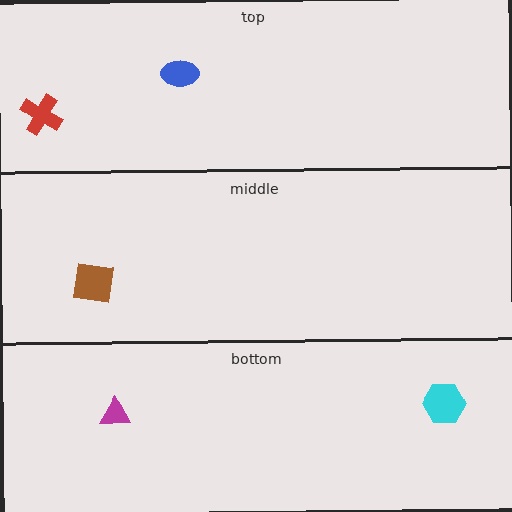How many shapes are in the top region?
2.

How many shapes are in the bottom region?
2.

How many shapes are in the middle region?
1.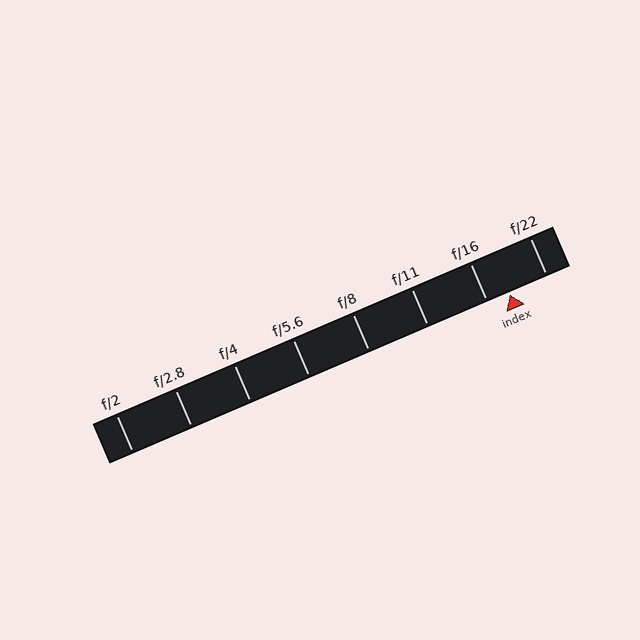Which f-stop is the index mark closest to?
The index mark is closest to f/16.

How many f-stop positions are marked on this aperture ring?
There are 8 f-stop positions marked.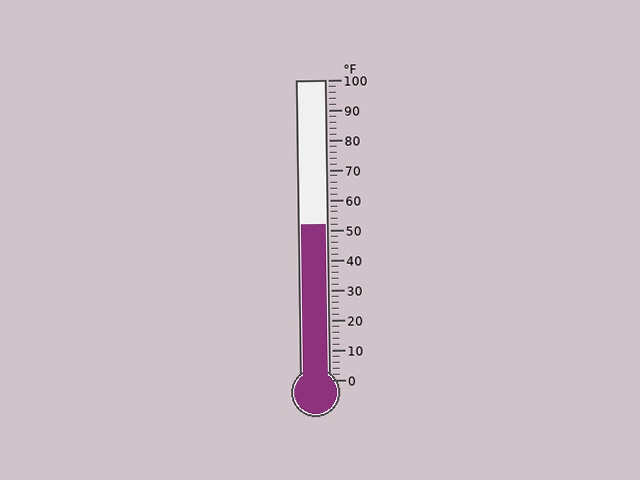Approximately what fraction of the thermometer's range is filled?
The thermometer is filled to approximately 50% of its range.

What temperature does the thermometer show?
The thermometer shows approximately 52°F.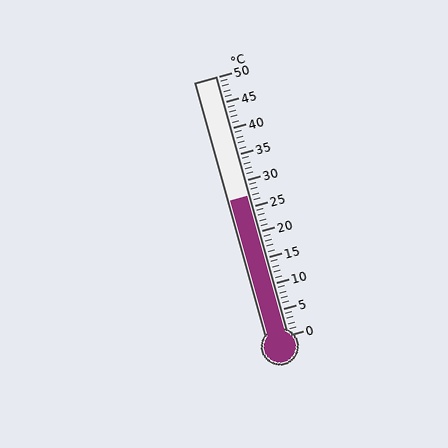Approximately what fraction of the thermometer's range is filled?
The thermometer is filled to approximately 55% of its range.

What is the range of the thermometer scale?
The thermometer scale ranges from 0°C to 50°C.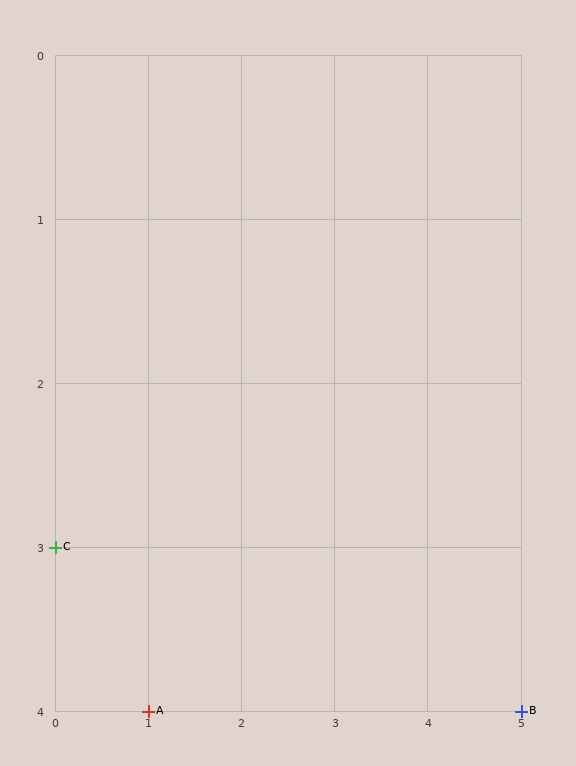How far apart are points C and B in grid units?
Points C and B are 5 columns and 1 row apart (about 5.1 grid units diagonally).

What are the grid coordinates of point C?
Point C is at grid coordinates (0, 3).